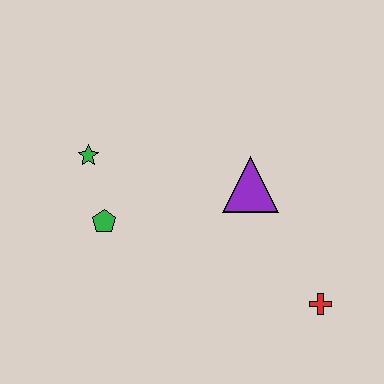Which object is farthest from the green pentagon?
The red cross is farthest from the green pentagon.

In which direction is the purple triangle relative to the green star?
The purple triangle is to the right of the green star.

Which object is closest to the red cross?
The purple triangle is closest to the red cross.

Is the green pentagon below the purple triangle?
Yes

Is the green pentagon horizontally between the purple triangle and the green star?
Yes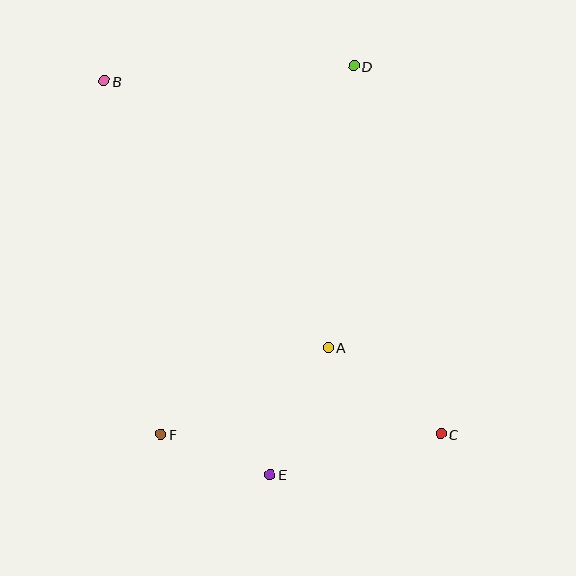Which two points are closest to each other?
Points E and F are closest to each other.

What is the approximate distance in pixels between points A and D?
The distance between A and D is approximately 283 pixels.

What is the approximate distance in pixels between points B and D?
The distance between B and D is approximately 250 pixels.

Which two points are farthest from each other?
Points B and C are farthest from each other.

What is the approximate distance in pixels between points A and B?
The distance between A and B is approximately 348 pixels.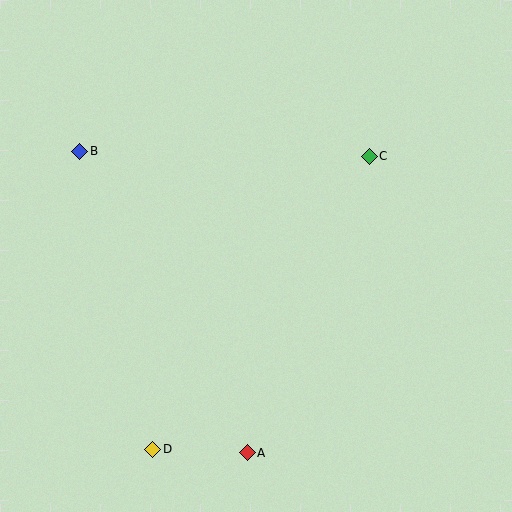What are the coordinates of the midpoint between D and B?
The midpoint between D and B is at (116, 300).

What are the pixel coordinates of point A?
Point A is at (247, 453).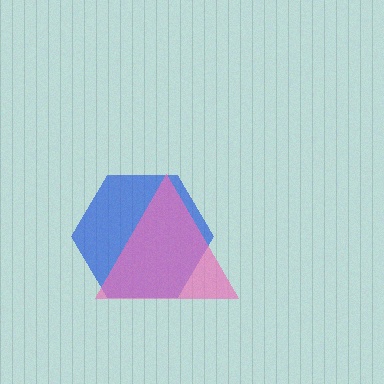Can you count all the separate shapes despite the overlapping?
Yes, there are 2 separate shapes.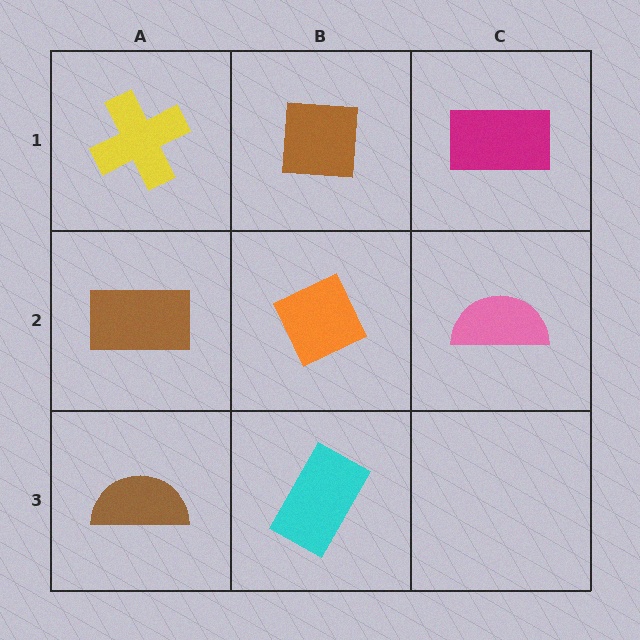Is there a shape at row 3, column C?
No, that cell is empty.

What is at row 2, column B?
An orange diamond.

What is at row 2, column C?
A pink semicircle.